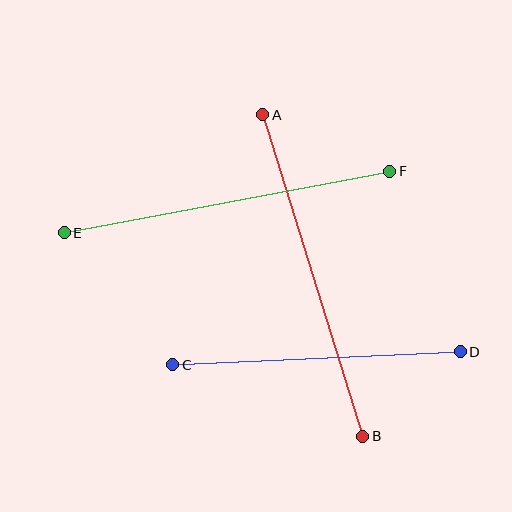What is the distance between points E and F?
The distance is approximately 331 pixels.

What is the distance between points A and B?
The distance is approximately 337 pixels.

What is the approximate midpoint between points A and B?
The midpoint is at approximately (313, 275) pixels.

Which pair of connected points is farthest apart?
Points A and B are farthest apart.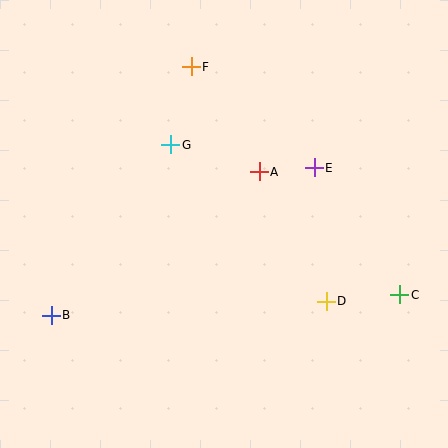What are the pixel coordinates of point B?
Point B is at (51, 315).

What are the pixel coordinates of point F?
Point F is at (191, 67).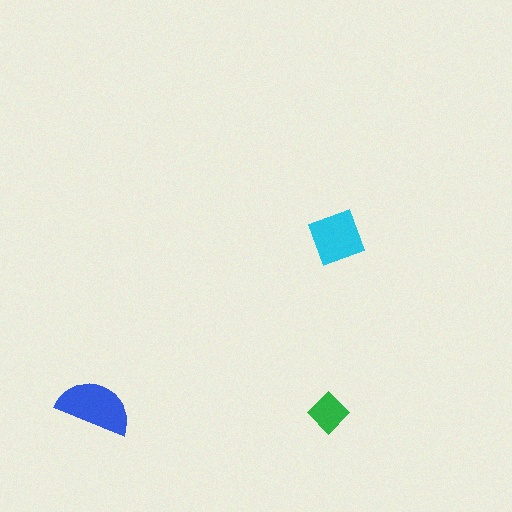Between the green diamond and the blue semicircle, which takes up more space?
The blue semicircle.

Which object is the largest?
The blue semicircle.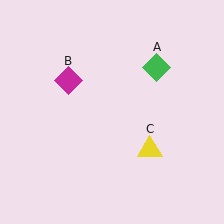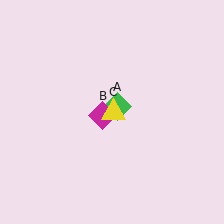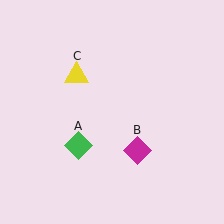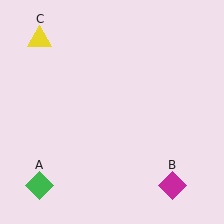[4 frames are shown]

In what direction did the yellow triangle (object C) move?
The yellow triangle (object C) moved up and to the left.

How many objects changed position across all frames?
3 objects changed position: green diamond (object A), magenta diamond (object B), yellow triangle (object C).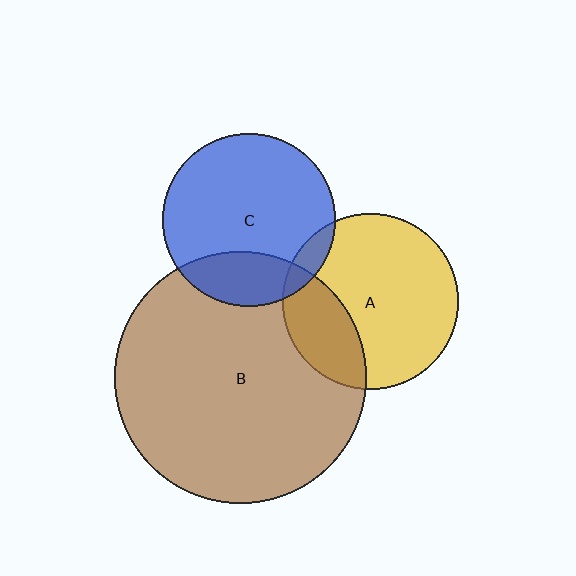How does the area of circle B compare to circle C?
Approximately 2.1 times.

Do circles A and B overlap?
Yes.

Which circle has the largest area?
Circle B (brown).